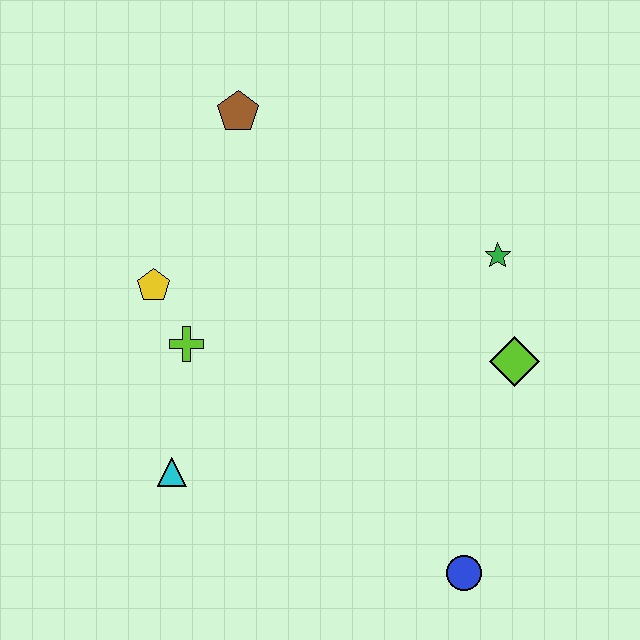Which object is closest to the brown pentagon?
The yellow pentagon is closest to the brown pentagon.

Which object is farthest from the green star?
The cyan triangle is farthest from the green star.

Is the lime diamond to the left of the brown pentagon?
No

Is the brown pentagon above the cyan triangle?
Yes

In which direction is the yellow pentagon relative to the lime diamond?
The yellow pentagon is to the left of the lime diamond.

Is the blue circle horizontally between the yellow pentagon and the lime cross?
No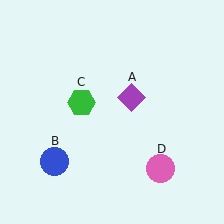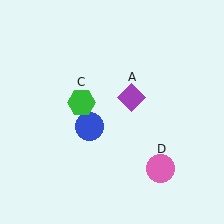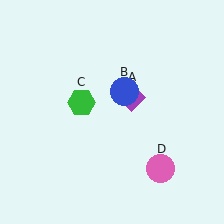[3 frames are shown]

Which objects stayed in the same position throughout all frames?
Purple diamond (object A) and green hexagon (object C) and pink circle (object D) remained stationary.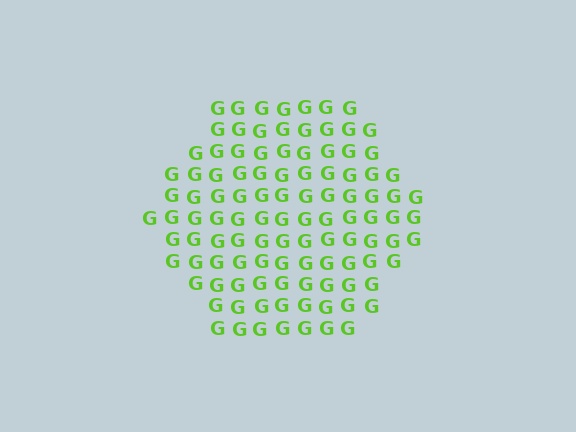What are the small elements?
The small elements are letter G's.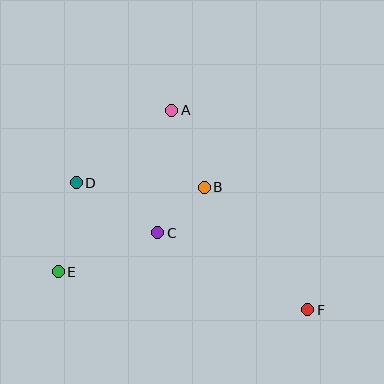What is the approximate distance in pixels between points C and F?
The distance between C and F is approximately 169 pixels.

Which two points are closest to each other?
Points B and C are closest to each other.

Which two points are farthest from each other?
Points D and F are farthest from each other.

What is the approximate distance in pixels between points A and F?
The distance between A and F is approximately 242 pixels.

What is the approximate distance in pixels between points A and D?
The distance between A and D is approximately 120 pixels.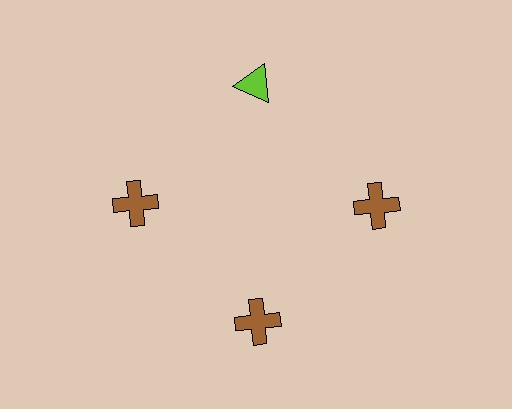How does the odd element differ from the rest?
It differs in both color (lime instead of brown) and shape (triangle instead of cross).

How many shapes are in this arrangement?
There are 4 shapes arranged in a ring pattern.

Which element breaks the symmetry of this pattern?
The lime triangle at roughly the 12 o'clock position breaks the symmetry. All other shapes are brown crosses.